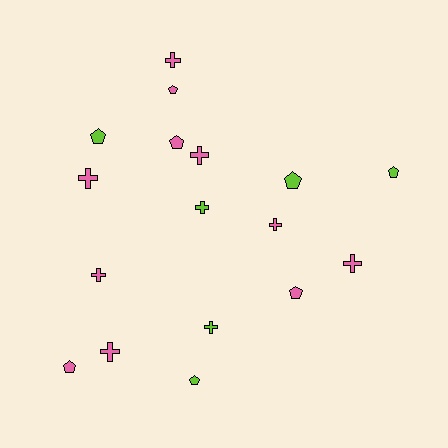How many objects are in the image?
There are 17 objects.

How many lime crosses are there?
There are 2 lime crosses.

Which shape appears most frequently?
Cross, with 9 objects.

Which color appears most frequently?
Pink, with 11 objects.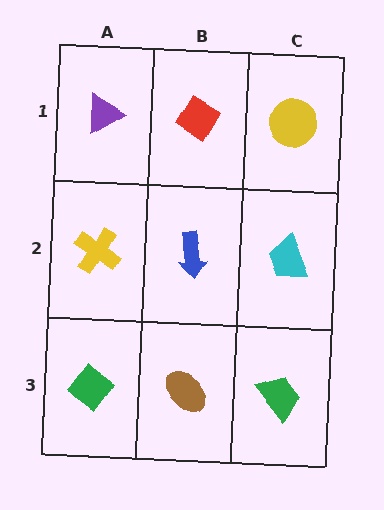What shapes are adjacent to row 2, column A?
A purple triangle (row 1, column A), a green diamond (row 3, column A), a blue arrow (row 2, column B).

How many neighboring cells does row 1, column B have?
3.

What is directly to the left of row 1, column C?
A red diamond.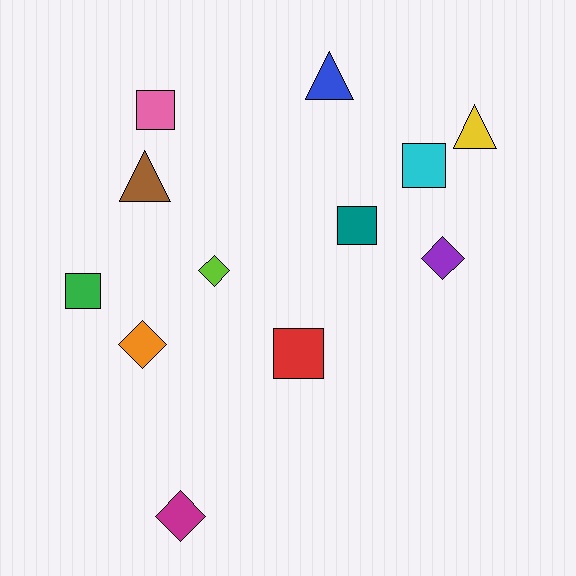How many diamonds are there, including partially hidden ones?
There are 4 diamonds.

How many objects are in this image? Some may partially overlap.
There are 12 objects.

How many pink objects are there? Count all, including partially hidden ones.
There is 1 pink object.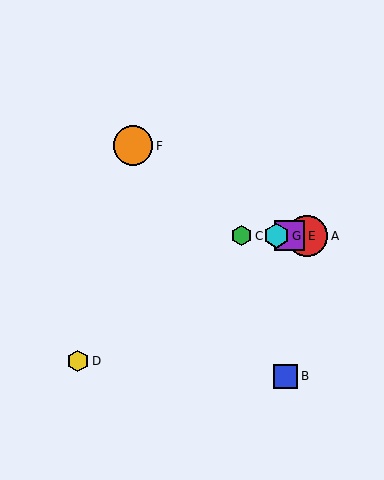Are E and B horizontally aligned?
No, E is at y≈236 and B is at y≈377.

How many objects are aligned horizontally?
4 objects (A, C, E, G) are aligned horizontally.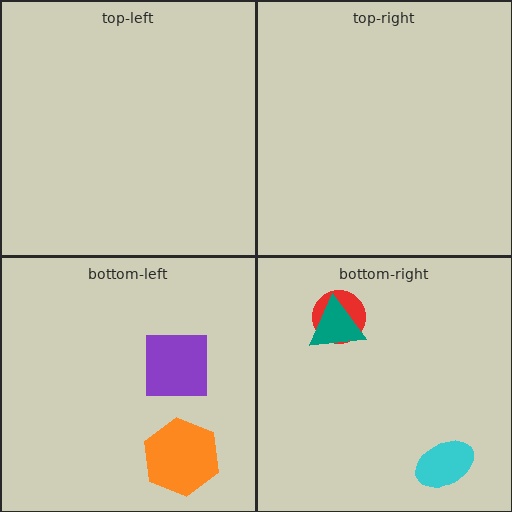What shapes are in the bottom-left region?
The orange hexagon, the purple square.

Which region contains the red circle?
The bottom-right region.